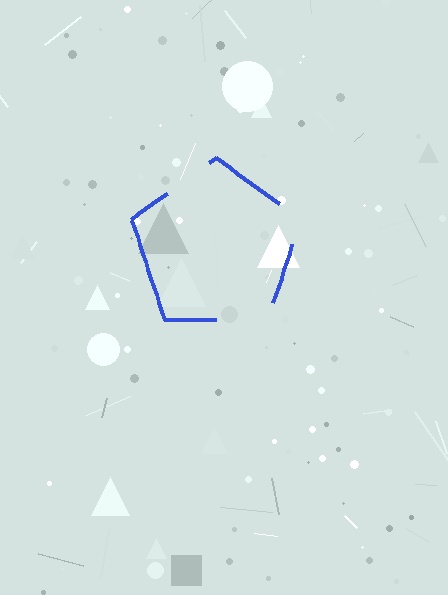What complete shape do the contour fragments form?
The contour fragments form a pentagon.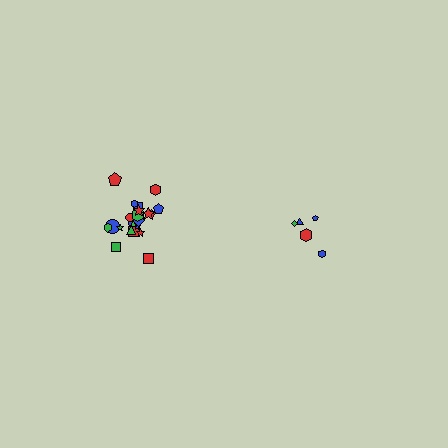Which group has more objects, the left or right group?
The left group.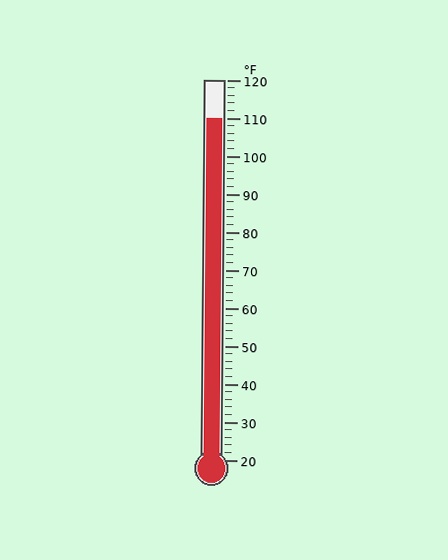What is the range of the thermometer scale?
The thermometer scale ranges from 20°F to 120°F.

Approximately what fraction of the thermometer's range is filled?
The thermometer is filled to approximately 90% of its range.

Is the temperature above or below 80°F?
The temperature is above 80°F.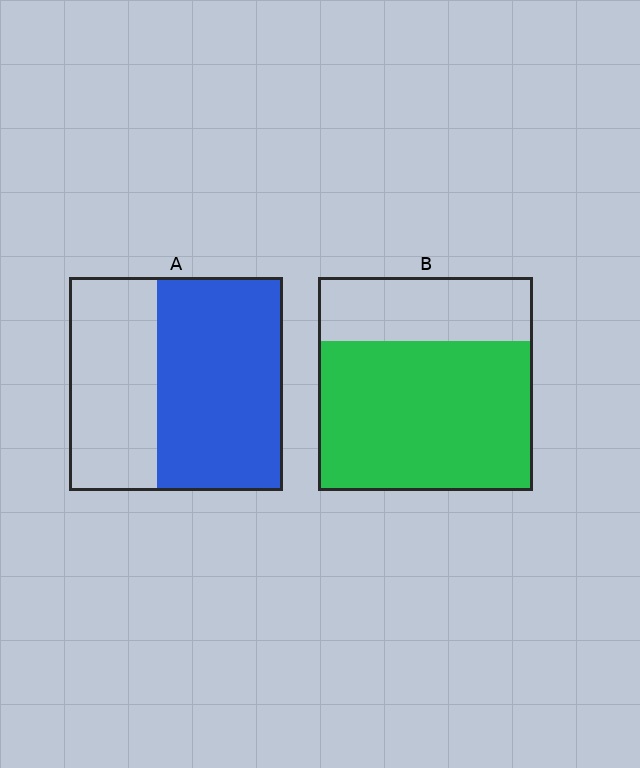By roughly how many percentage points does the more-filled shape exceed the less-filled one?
By roughly 10 percentage points (B over A).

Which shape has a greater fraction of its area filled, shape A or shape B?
Shape B.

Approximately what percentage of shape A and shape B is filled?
A is approximately 60% and B is approximately 70%.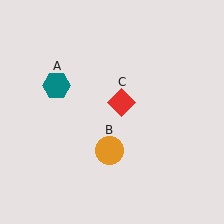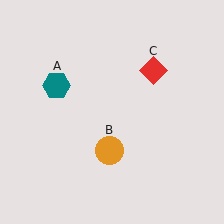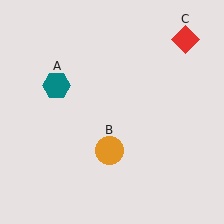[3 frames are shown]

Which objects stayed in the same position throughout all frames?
Teal hexagon (object A) and orange circle (object B) remained stationary.